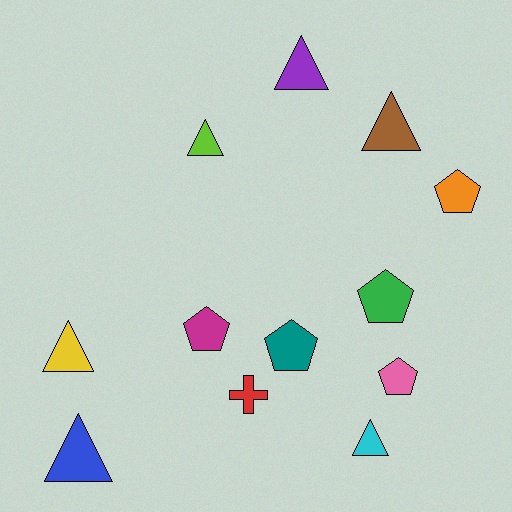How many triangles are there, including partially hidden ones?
There are 6 triangles.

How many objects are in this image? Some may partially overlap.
There are 12 objects.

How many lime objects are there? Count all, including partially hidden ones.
There is 1 lime object.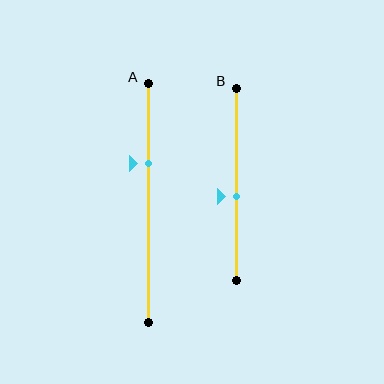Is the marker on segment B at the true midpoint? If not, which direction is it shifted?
No, the marker on segment B is shifted downward by about 6% of the segment length.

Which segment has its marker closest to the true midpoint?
Segment B has its marker closest to the true midpoint.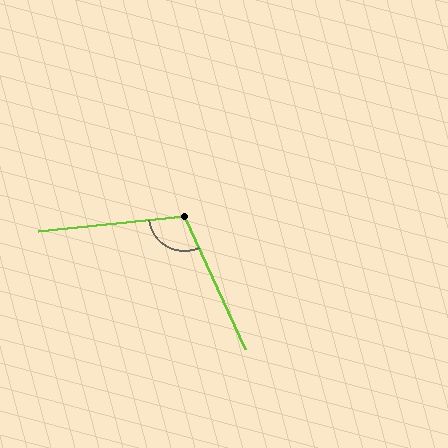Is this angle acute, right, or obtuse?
It is obtuse.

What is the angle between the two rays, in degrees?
Approximately 108 degrees.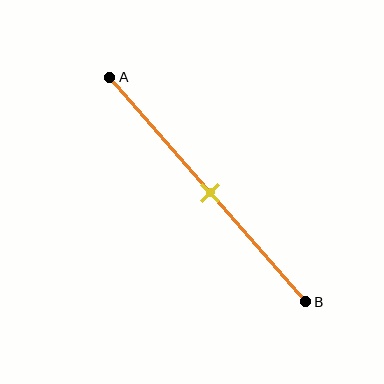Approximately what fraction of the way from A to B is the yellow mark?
The yellow mark is approximately 50% of the way from A to B.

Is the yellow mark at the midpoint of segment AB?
Yes, the mark is approximately at the midpoint.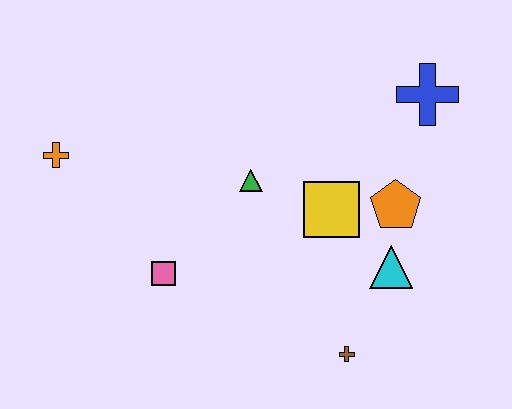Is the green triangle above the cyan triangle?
Yes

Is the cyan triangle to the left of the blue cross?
Yes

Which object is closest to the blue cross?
The orange pentagon is closest to the blue cross.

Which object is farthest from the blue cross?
The orange cross is farthest from the blue cross.